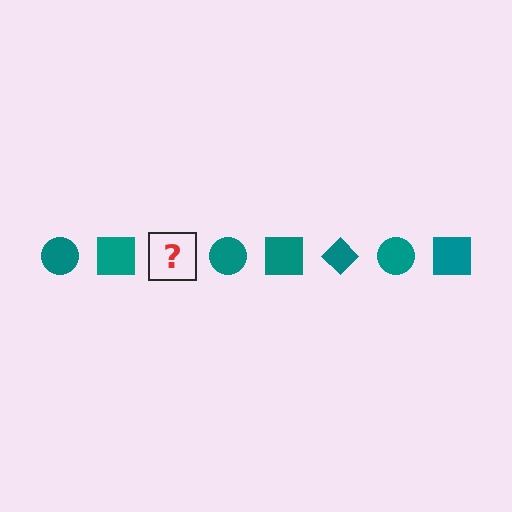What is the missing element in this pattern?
The missing element is a teal diamond.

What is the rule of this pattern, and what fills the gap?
The rule is that the pattern cycles through circle, square, diamond shapes in teal. The gap should be filled with a teal diamond.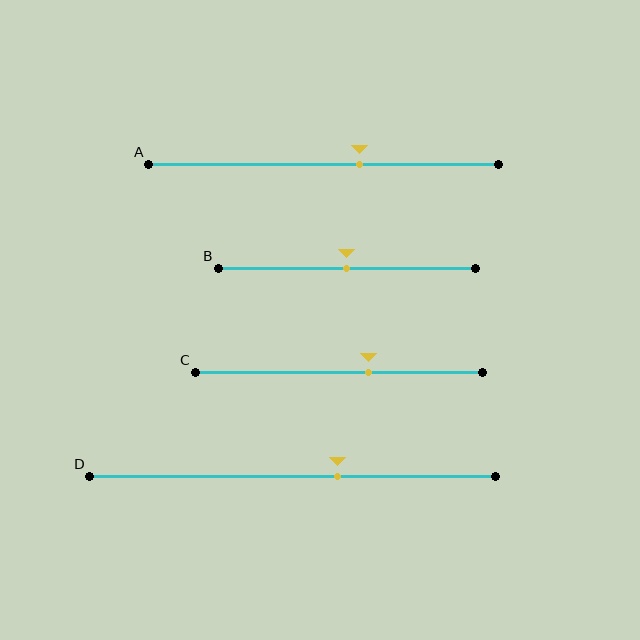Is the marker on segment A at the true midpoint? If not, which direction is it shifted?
No, the marker on segment A is shifted to the right by about 10% of the segment length.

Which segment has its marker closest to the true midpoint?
Segment B has its marker closest to the true midpoint.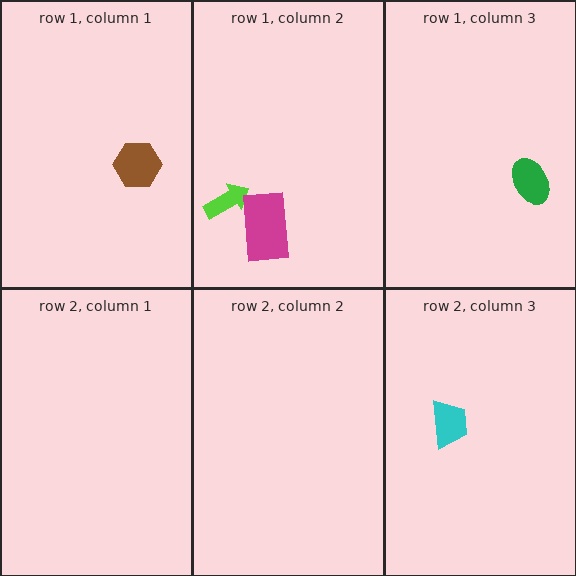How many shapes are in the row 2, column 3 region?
1.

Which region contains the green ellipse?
The row 1, column 3 region.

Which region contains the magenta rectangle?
The row 1, column 2 region.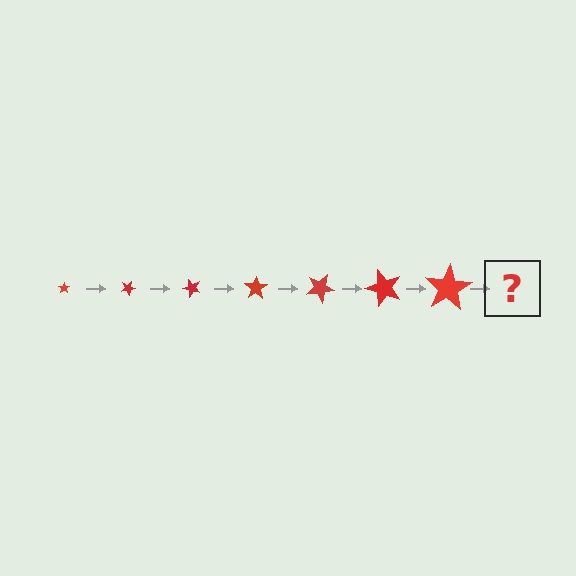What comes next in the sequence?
The next element should be a star, larger than the previous one and rotated 175 degrees from the start.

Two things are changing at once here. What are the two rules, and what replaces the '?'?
The two rules are that the star grows larger each step and it rotates 25 degrees each step. The '?' should be a star, larger than the previous one and rotated 175 degrees from the start.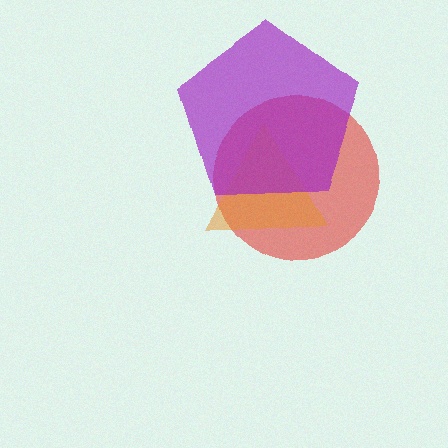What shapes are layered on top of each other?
The layered shapes are: a red circle, an orange triangle, a purple pentagon.